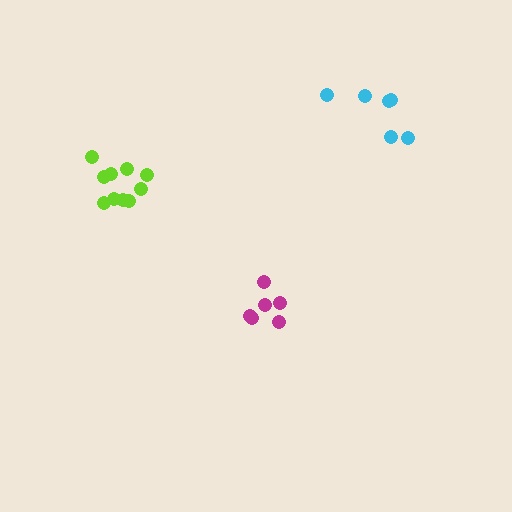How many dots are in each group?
Group 1: 6 dots, Group 2: 10 dots, Group 3: 6 dots (22 total).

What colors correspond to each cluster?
The clusters are colored: magenta, lime, cyan.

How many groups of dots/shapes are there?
There are 3 groups.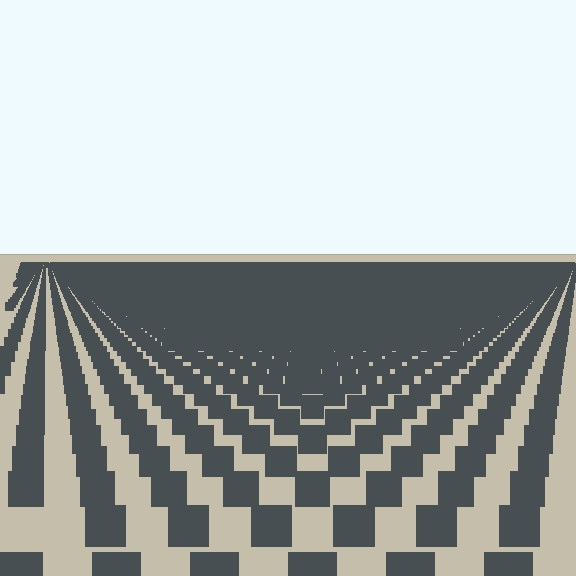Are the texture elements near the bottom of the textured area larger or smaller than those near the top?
Larger. Near the bottom, elements are closer to the viewer and appear at a bigger on-screen size.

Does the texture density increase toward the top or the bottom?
Density increases toward the top.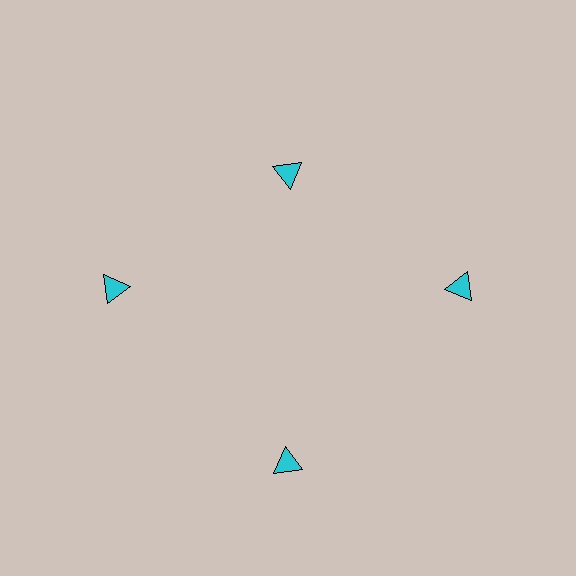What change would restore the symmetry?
The symmetry would be restored by moving it outward, back onto the ring so that all 4 triangles sit at equal angles and equal distance from the center.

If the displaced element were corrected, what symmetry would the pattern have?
It would have 4-fold rotational symmetry — the pattern would map onto itself every 90 degrees.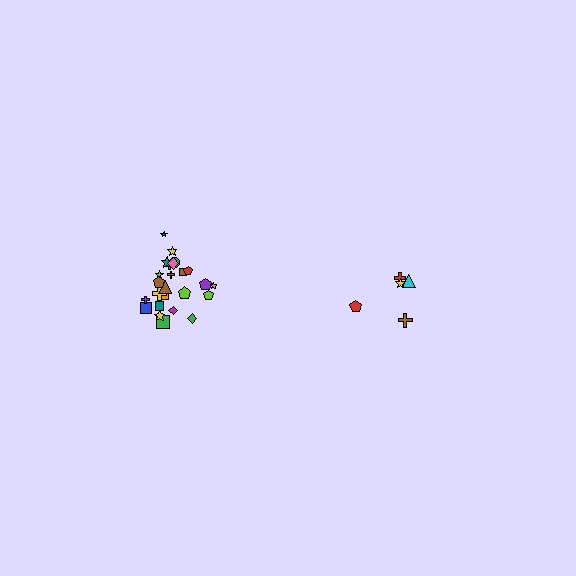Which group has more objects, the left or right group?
The left group.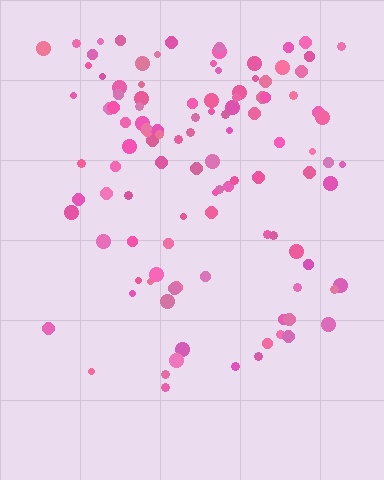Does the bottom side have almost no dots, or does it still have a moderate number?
Still a moderate number, just noticeably fewer than the top.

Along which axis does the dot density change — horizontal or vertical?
Vertical.